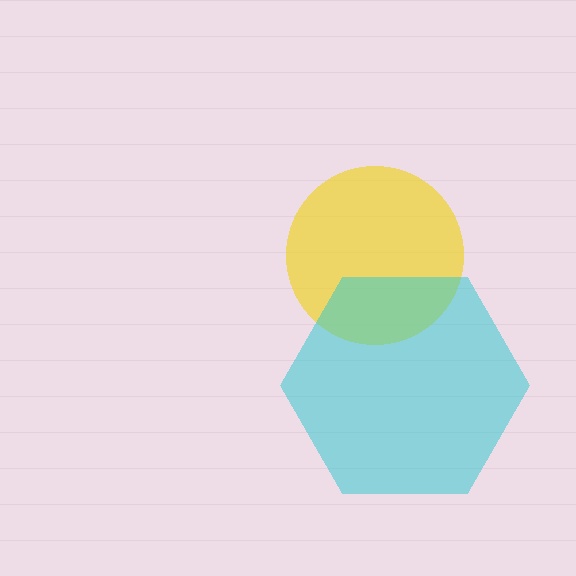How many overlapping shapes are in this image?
There are 2 overlapping shapes in the image.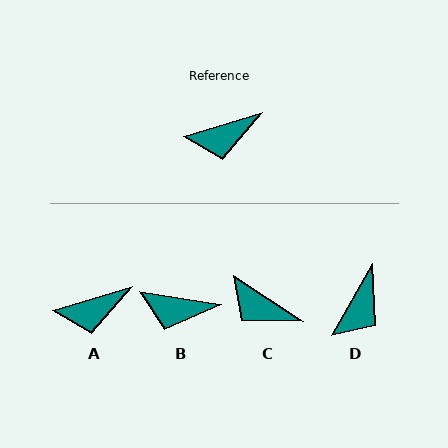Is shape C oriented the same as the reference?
No, it is off by about 50 degrees.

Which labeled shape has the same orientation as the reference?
A.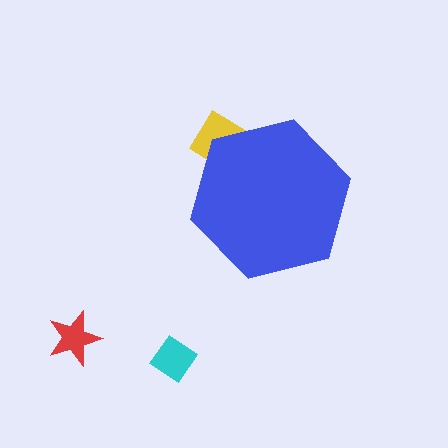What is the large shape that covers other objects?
A blue hexagon.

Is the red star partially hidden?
No, the red star is fully visible.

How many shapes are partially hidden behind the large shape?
1 shape is partially hidden.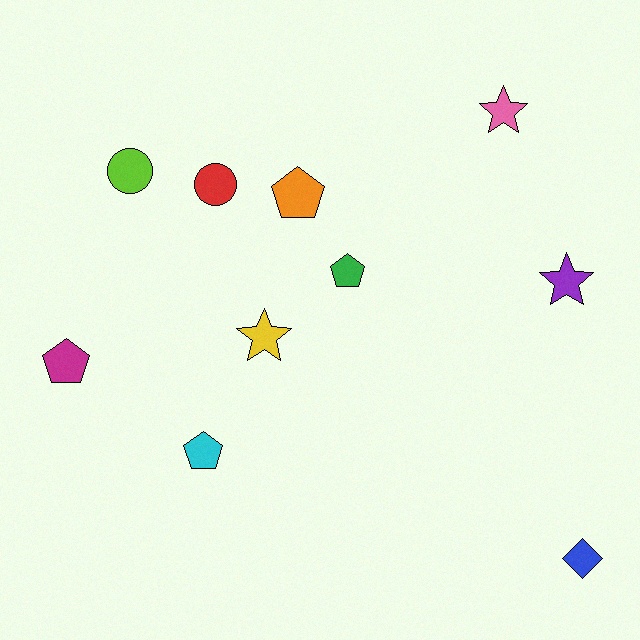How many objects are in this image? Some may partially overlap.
There are 10 objects.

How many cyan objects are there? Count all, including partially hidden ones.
There is 1 cyan object.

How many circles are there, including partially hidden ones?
There are 2 circles.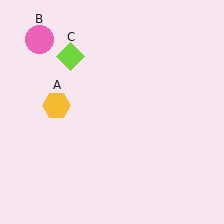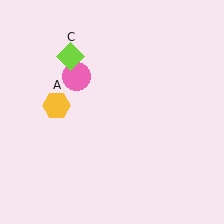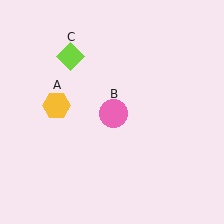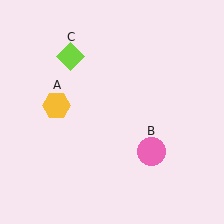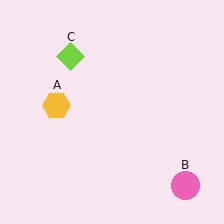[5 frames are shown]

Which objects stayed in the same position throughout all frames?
Yellow hexagon (object A) and lime diamond (object C) remained stationary.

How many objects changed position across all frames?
1 object changed position: pink circle (object B).